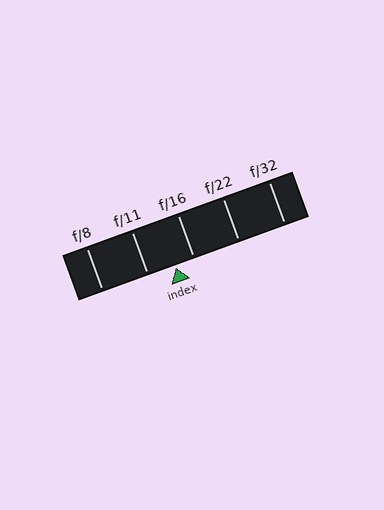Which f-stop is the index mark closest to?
The index mark is closest to f/16.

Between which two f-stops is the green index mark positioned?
The index mark is between f/11 and f/16.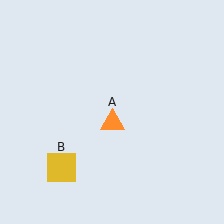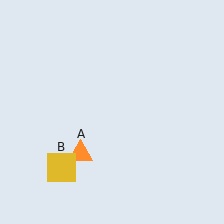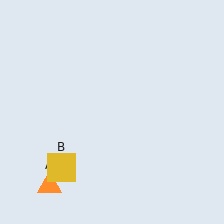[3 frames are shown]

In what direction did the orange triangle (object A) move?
The orange triangle (object A) moved down and to the left.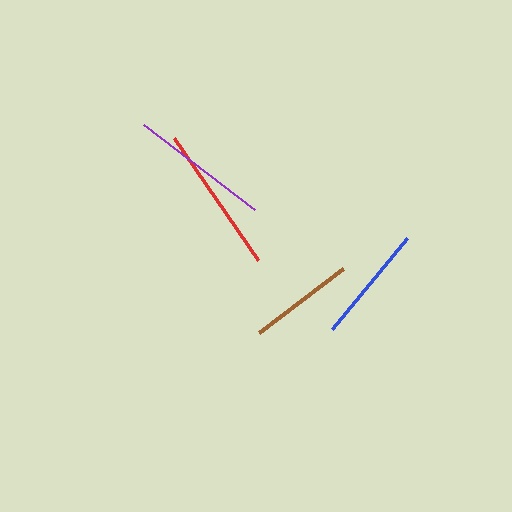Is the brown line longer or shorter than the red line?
The red line is longer than the brown line.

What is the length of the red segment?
The red segment is approximately 148 pixels long.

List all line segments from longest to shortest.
From longest to shortest: red, purple, blue, brown.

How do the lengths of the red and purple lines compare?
The red and purple lines are approximately the same length.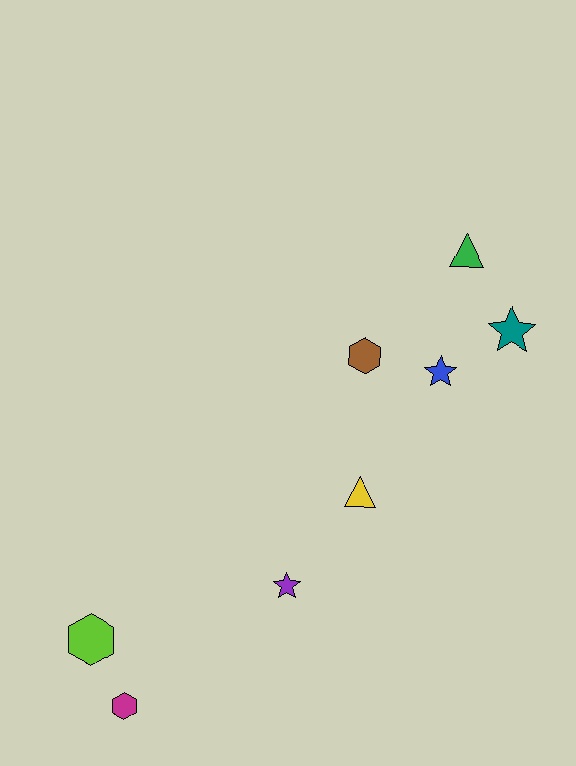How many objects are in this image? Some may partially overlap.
There are 8 objects.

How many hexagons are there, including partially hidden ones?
There are 3 hexagons.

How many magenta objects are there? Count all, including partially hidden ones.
There is 1 magenta object.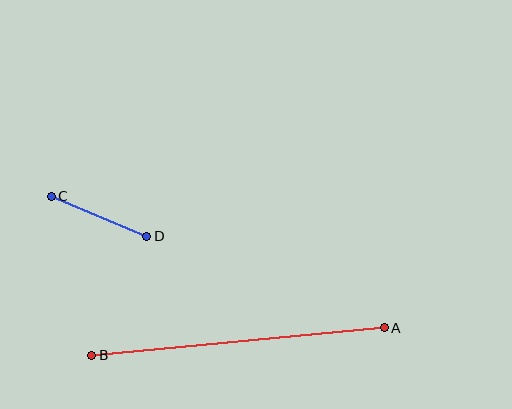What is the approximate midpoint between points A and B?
The midpoint is at approximately (238, 341) pixels.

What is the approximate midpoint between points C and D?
The midpoint is at approximately (99, 216) pixels.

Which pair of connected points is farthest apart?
Points A and B are farthest apart.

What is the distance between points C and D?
The distance is approximately 104 pixels.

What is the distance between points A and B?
The distance is approximately 294 pixels.